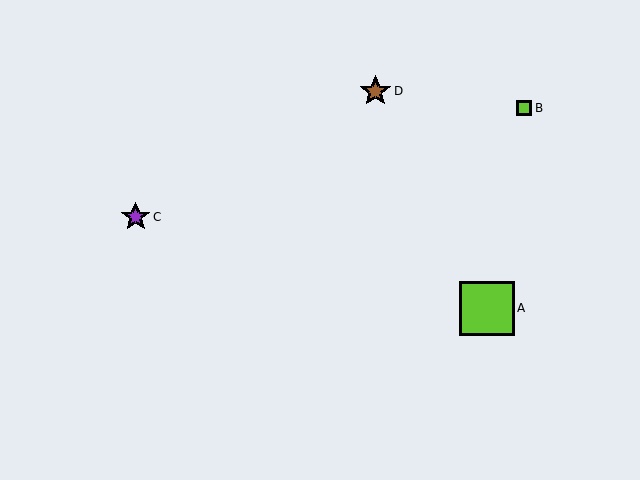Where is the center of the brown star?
The center of the brown star is at (375, 91).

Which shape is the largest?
The lime square (labeled A) is the largest.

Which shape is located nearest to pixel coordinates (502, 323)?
The lime square (labeled A) at (487, 308) is nearest to that location.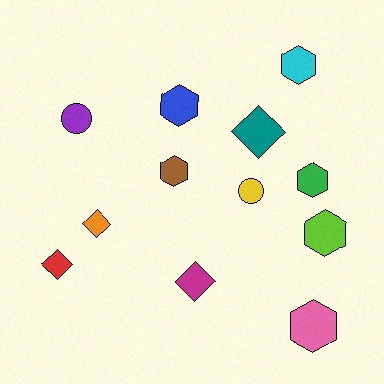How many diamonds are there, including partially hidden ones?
There are 4 diamonds.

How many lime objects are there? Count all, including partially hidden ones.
There is 1 lime object.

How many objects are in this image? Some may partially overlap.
There are 12 objects.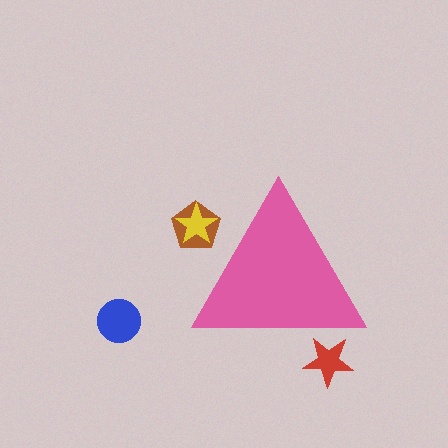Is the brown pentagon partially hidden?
Yes, the brown pentagon is partially hidden behind the pink triangle.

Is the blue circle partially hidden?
No, the blue circle is fully visible.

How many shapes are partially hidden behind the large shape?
3 shapes are partially hidden.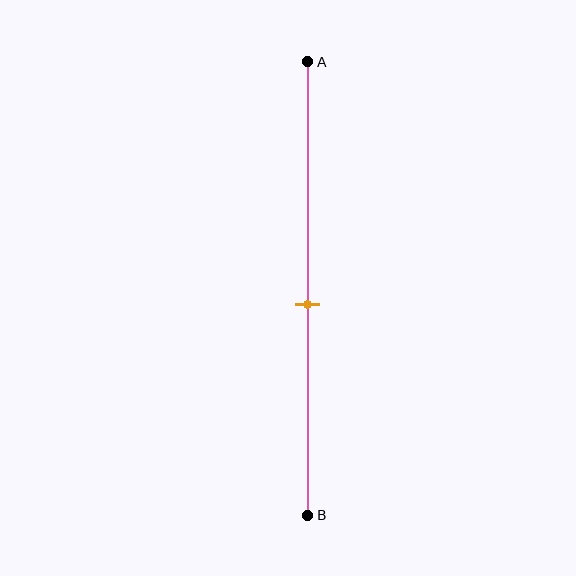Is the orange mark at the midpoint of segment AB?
No, the mark is at about 55% from A, not at the 50% midpoint.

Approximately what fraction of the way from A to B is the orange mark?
The orange mark is approximately 55% of the way from A to B.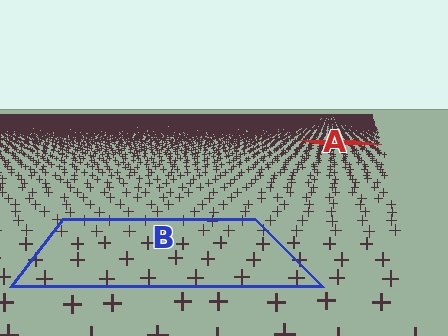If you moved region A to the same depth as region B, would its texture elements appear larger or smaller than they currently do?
They would appear larger. At a closer depth, the same texture elements are projected at a bigger on-screen size.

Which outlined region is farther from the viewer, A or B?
Region A is farther from the viewer — the texture elements inside it appear smaller and more densely packed.